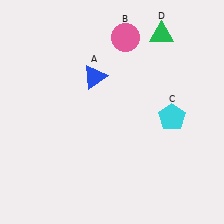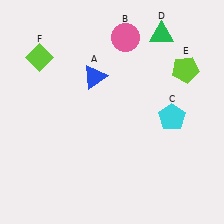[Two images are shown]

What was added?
A lime pentagon (E), a lime diamond (F) were added in Image 2.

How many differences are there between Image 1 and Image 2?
There are 2 differences between the two images.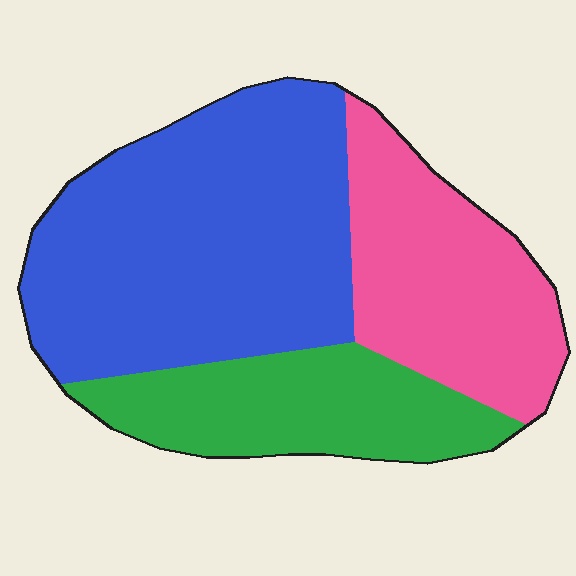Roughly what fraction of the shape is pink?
Pink takes up about one quarter (1/4) of the shape.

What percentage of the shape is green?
Green covers 23% of the shape.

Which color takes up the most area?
Blue, at roughly 50%.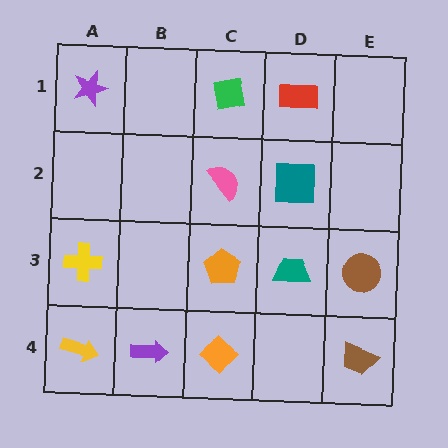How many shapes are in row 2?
2 shapes.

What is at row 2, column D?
A teal square.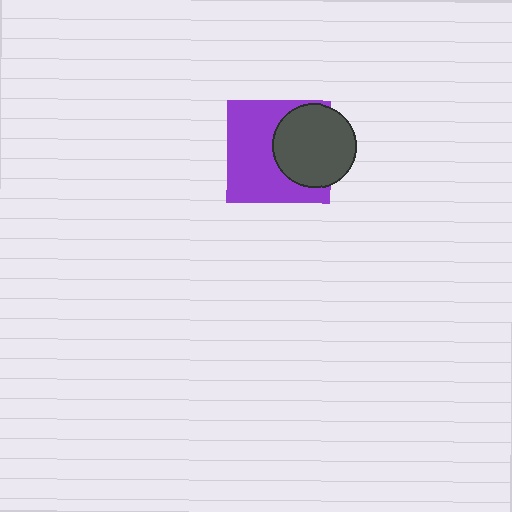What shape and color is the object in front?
The object in front is a dark gray circle.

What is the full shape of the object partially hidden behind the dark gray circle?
The partially hidden object is a purple square.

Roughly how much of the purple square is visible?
About half of it is visible (roughly 62%).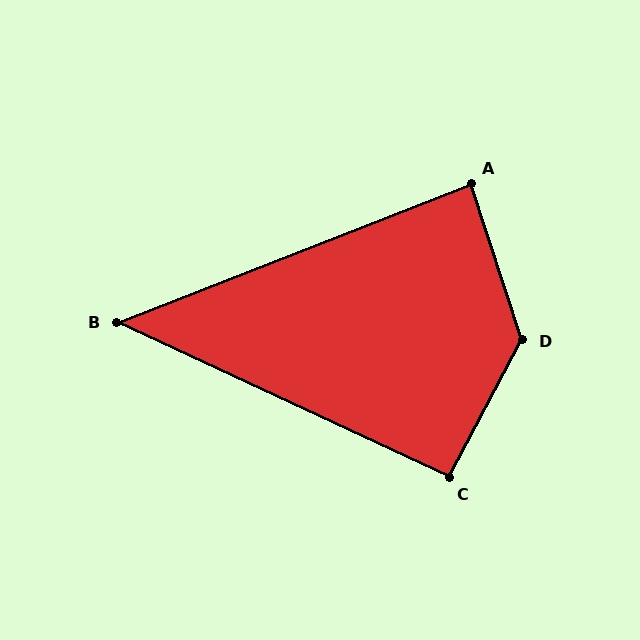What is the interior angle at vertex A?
Approximately 87 degrees (approximately right).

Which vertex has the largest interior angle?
D, at approximately 134 degrees.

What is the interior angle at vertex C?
Approximately 93 degrees (approximately right).